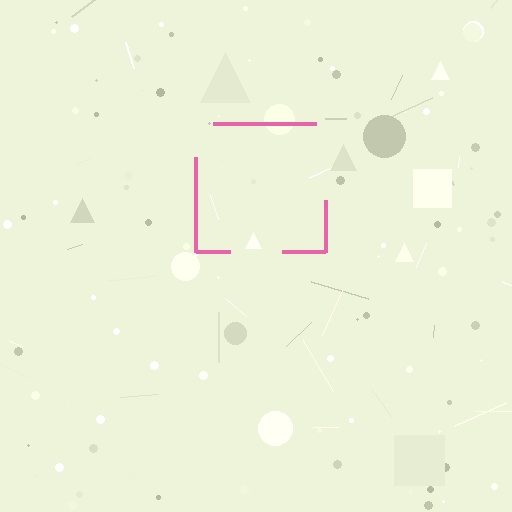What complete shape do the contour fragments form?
The contour fragments form a square.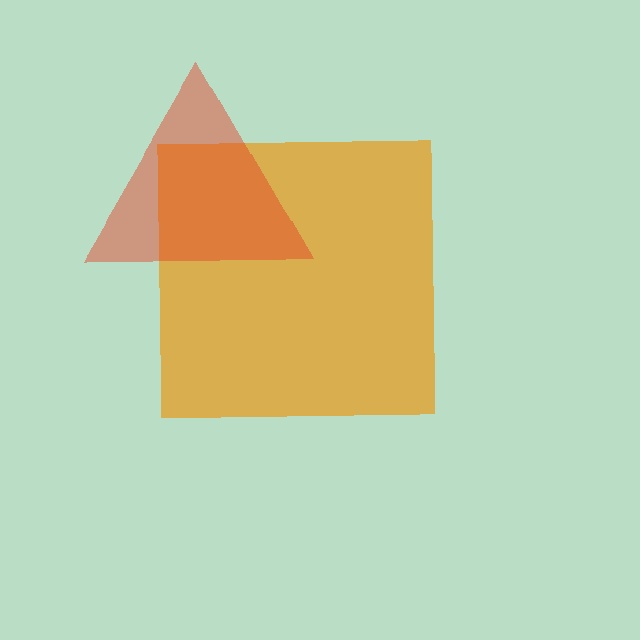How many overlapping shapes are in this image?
There are 2 overlapping shapes in the image.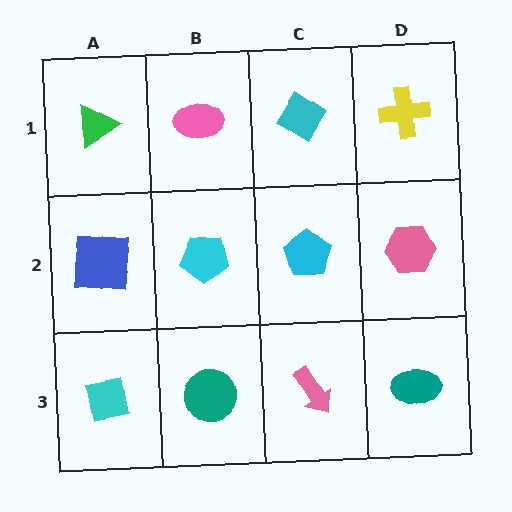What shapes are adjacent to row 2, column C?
A cyan diamond (row 1, column C), a pink arrow (row 3, column C), a cyan pentagon (row 2, column B), a pink hexagon (row 2, column D).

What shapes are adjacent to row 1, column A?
A blue square (row 2, column A), a pink ellipse (row 1, column B).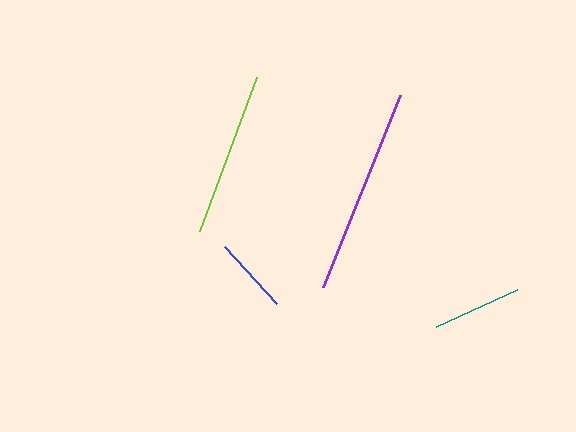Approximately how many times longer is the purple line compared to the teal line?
The purple line is approximately 2.3 times the length of the teal line.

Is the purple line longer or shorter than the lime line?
The purple line is longer than the lime line.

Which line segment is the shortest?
The blue line is the shortest at approximately 77 pixels.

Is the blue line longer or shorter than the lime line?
The lime line is longer than the blue line.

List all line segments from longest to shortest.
From longest to shortest: purple, lime, teal, blue.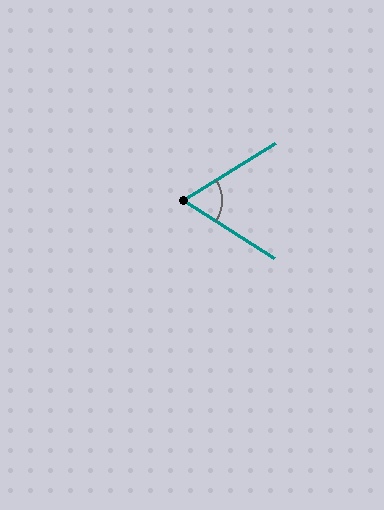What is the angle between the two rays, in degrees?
Approximately 65 degrees.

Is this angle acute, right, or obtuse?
It is acute.